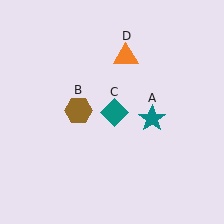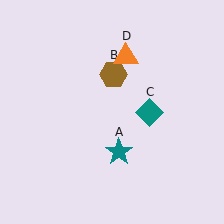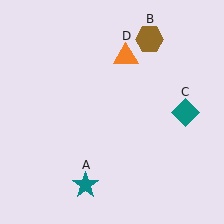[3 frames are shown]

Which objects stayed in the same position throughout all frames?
Orange triangle (object D) remained stationary.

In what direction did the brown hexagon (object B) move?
The brown hexagon (object B) moved up and to the right.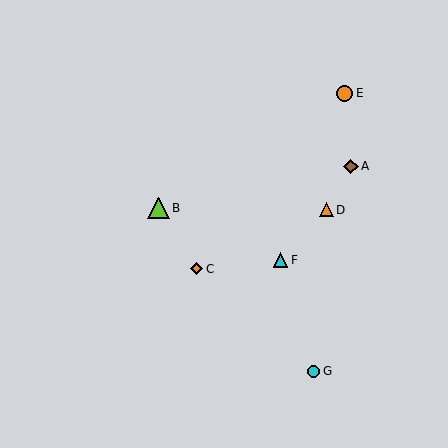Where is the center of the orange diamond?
The center of the orange diamond is at (196, 269).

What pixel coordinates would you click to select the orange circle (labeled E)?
Click at (344, 93) to select the orange circle E.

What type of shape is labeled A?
Shape A is a brown diamond.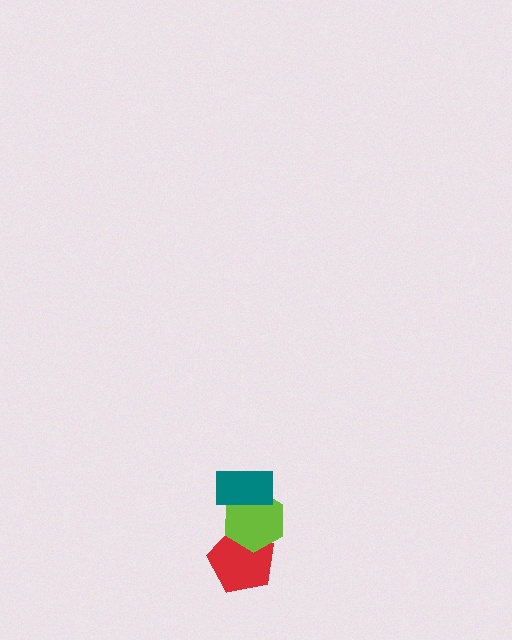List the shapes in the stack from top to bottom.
From top to bottom: the teal rectangle, the lime hexagon, the red pentagon.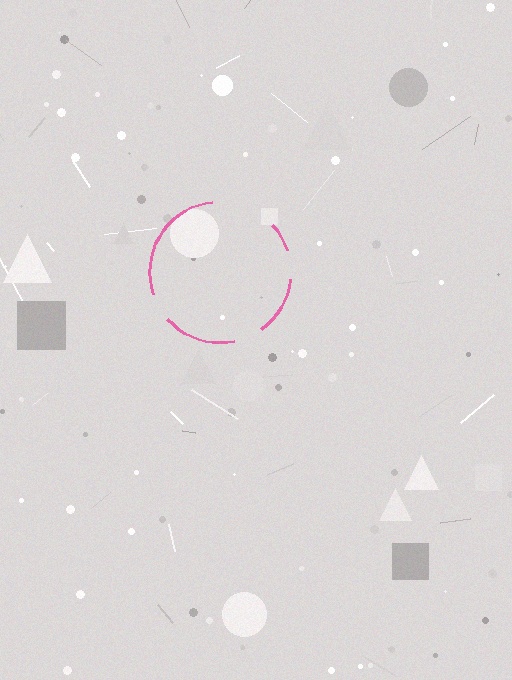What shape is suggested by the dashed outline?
The dashed outline suggests a circle.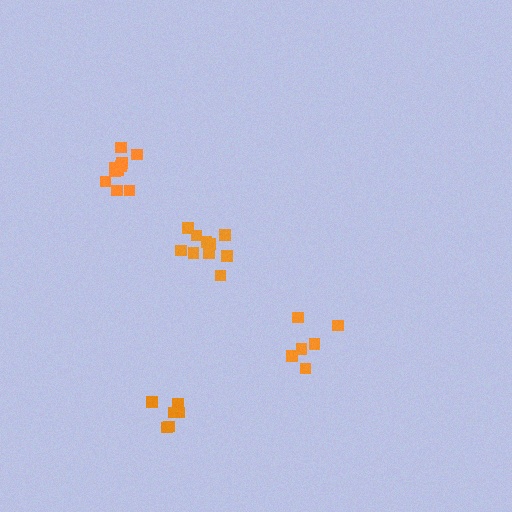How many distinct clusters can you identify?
There are 4 distinct clusters.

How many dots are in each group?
Group 1: 6 dots, Group 2: 10 dots, Group 3: 6 dots, Group 4: 10 dots (32 total).